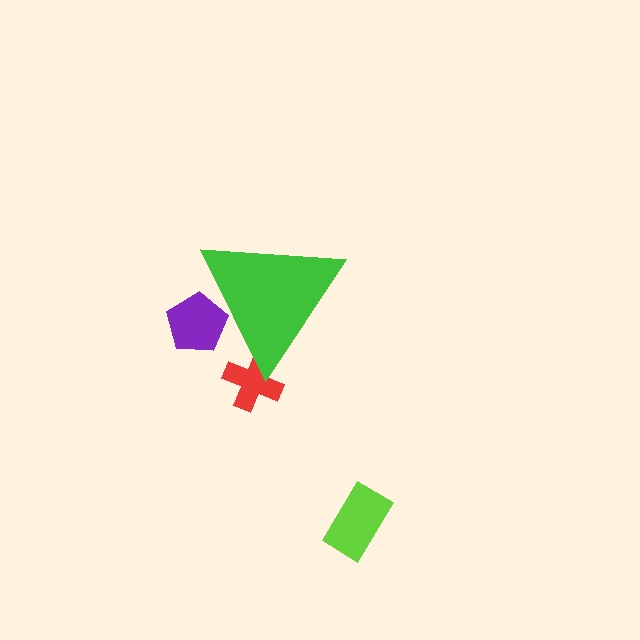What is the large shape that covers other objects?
A green triangle.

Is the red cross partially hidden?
Yes, the red cross is partially hidden behind the green triangle.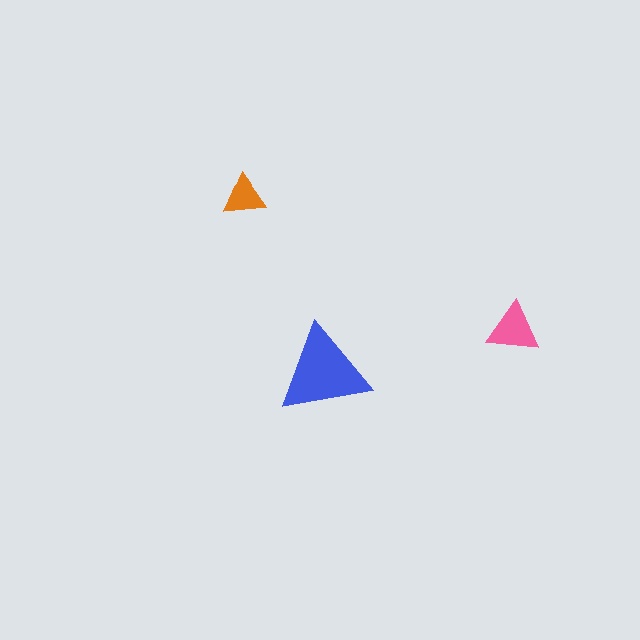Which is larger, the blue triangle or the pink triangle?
The blue one.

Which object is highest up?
The orange triangle is topmost.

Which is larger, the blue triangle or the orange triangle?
The blue one.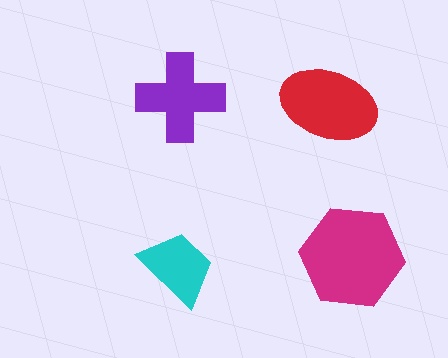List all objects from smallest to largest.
The cyan trapezoid, the purple cross, the red ellipse, the magenta hexagon.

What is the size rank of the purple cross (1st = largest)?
3rd.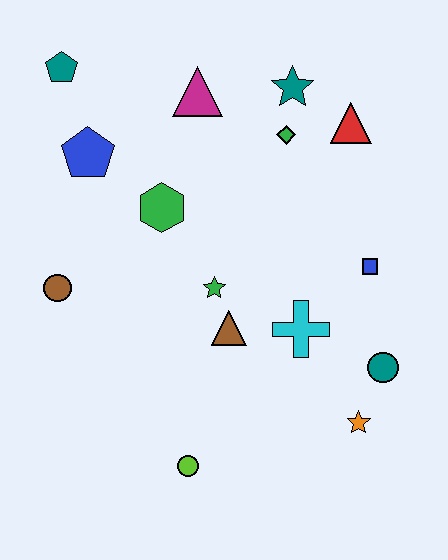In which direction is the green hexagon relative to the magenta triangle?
The green hexagon is below the magenta triangle.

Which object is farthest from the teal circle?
The teal pentagon is farthest from the teal circle.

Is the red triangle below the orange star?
No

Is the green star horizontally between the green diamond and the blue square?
No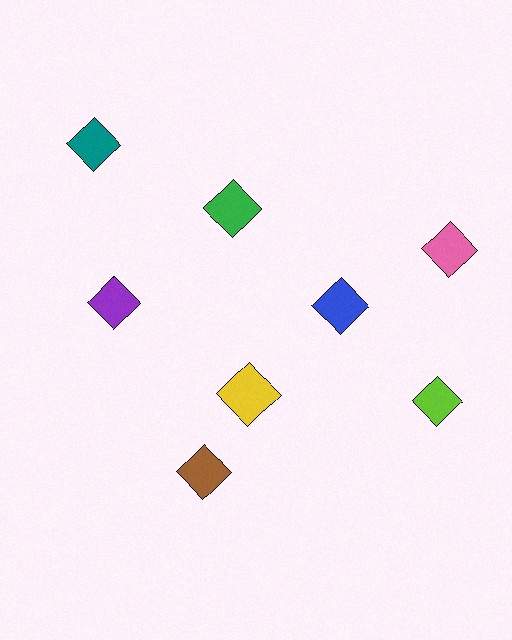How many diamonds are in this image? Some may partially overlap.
There are 8 diamonds.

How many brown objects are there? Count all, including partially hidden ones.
There is 1 brown object.